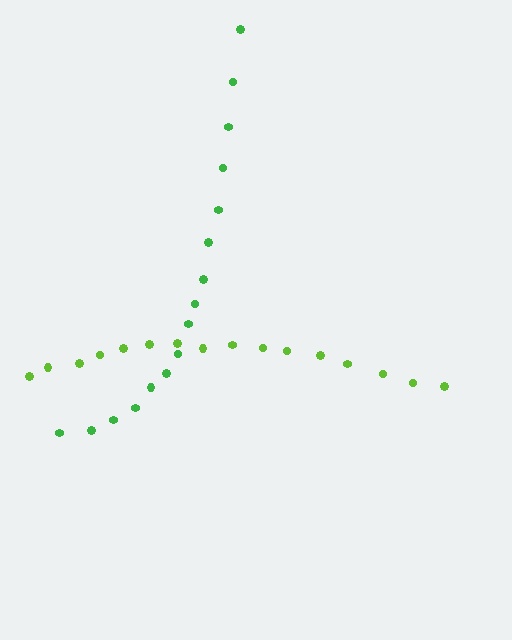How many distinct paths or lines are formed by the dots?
There are 2 distinct paths.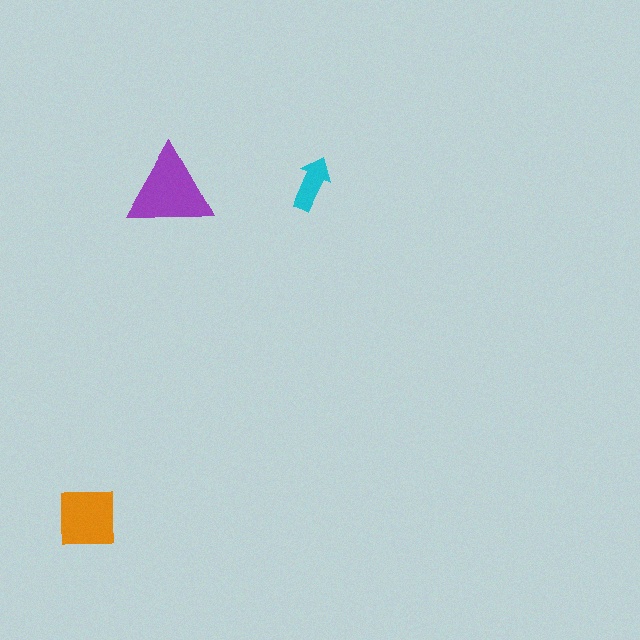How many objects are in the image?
There are 3 objects in the image.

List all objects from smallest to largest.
The cyan arrow, the orange square, the purple triangle.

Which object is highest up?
The cyan arrow is topmost.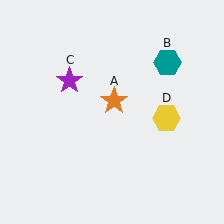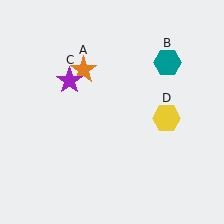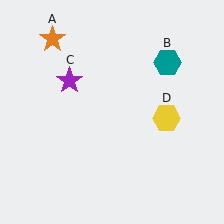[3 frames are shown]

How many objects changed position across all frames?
1 object changed position: orange star (object A).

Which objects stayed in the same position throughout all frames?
Teal hexagon (object B) and purple star (object C) and yellow hexagon (object D) remained stationary.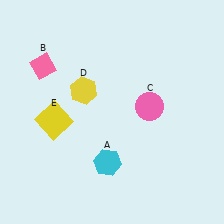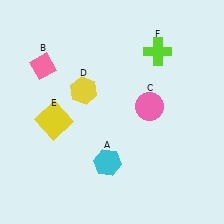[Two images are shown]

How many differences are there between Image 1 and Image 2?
There is 1 difference between the two images.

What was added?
A lime cross (F) was added in Image 2.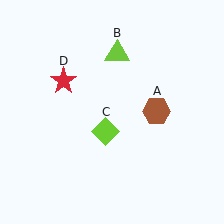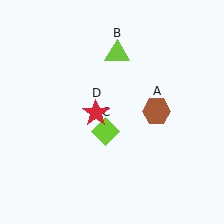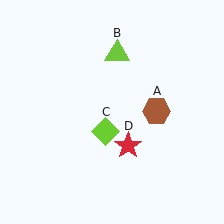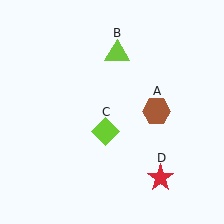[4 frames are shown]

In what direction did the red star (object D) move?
The red star (object D) moved down and to the right.